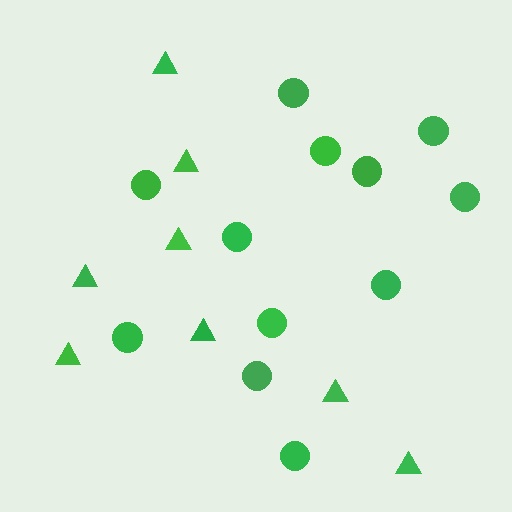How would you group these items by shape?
There are 2 groups: one group of circles (12) and one group of triangles (8).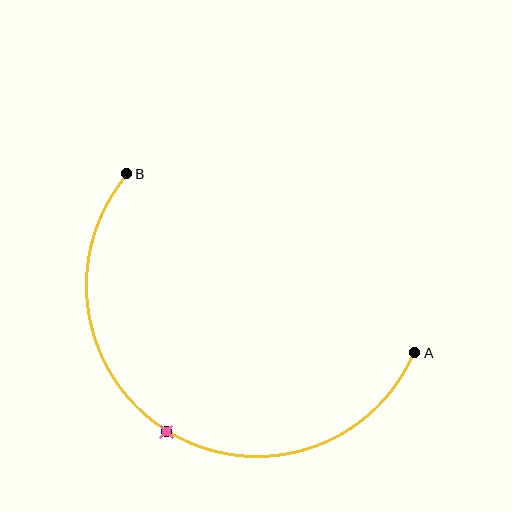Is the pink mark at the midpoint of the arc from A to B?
Yes. The pink mark lies on the arc at equal arc-length from both A and B — it is the arc midpoint.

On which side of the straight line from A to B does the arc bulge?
The arc bulges below the straight line connecting A and B.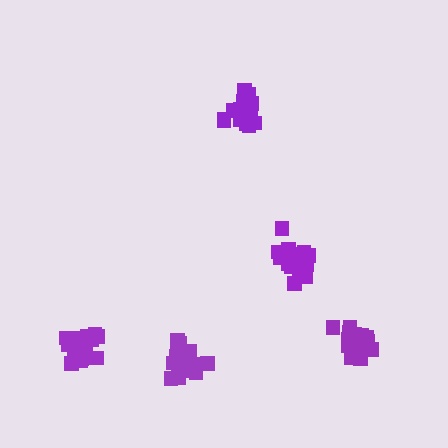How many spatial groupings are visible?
There are 5 spatial groupings.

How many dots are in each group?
Group 1: 20 dots, Group 2: 17 dots, Group 3: 15 dots, Group 4: 20 dots, Group 5: 20 dots (92 total).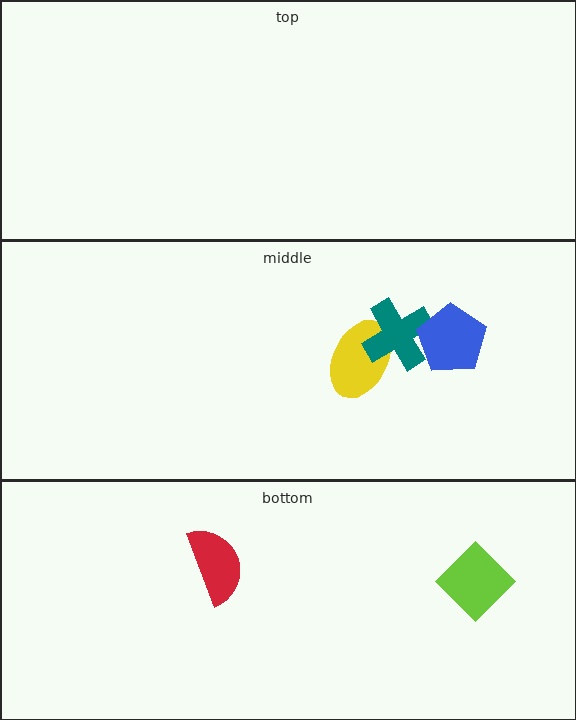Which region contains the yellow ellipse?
The middle region.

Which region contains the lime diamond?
The bottom region.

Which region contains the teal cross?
The middle region.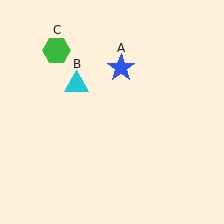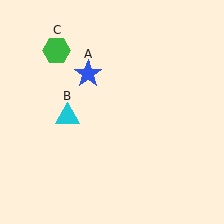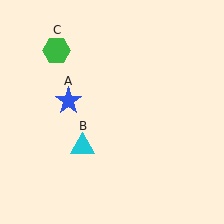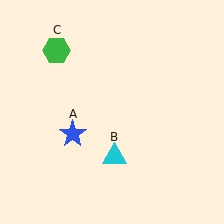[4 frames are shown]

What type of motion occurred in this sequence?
The blue star (object A), cyan triangle (object B) rotated counterclockwise around the center of the scene.